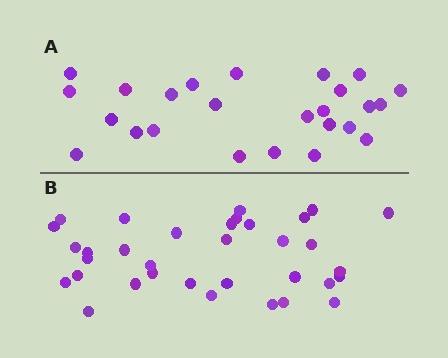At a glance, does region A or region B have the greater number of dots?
Region B (the bottom region) has more dots.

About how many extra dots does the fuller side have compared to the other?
Region B has roughly 8 or so more dots than region A.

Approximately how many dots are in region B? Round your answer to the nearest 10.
About 30 dots. (The exact count is 34, which rounds to 30.)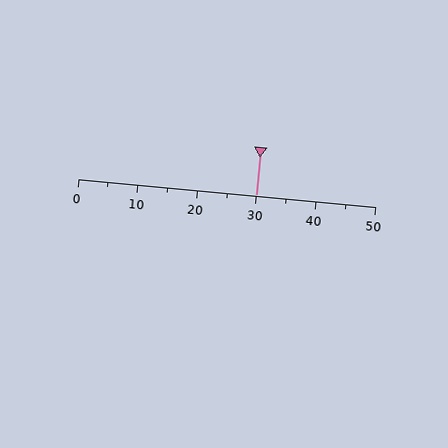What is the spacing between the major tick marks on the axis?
The major ticks are spaced 10 apart.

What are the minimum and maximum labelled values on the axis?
The axis runs from 0 to 50.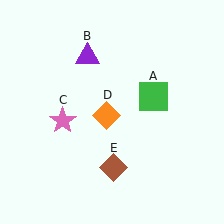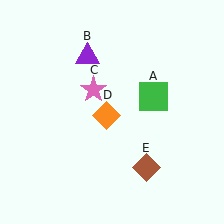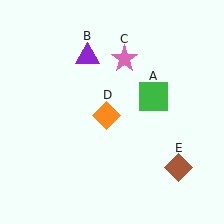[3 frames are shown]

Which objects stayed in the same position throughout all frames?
Green square (object A) and purple triangle (object B) and orange diamond (object D) remained stationary.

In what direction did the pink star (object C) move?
The pink star (object C) moved up and to the right.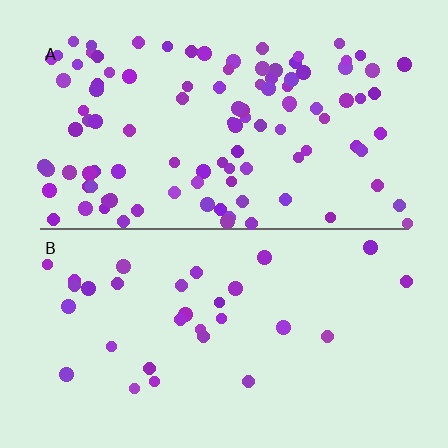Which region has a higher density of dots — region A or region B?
A (the top).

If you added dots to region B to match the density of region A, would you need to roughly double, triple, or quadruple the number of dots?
Approximately triple.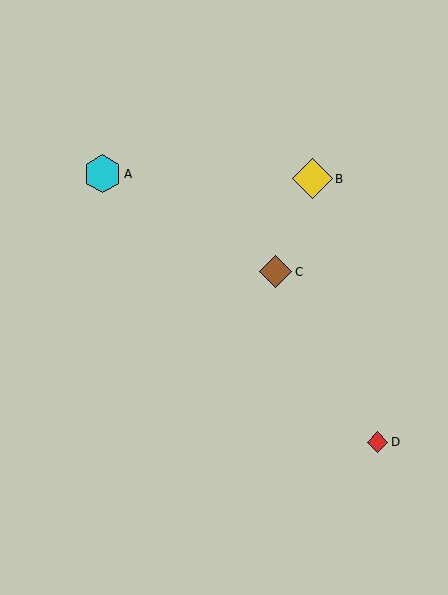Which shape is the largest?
The yellow diamond (labeled B) is the largest.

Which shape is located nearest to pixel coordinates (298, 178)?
The yellow diamond (labeled B) at (312, 179) is nearest to that location.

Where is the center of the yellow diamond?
The center of the yellow diamond is at (312, 179).